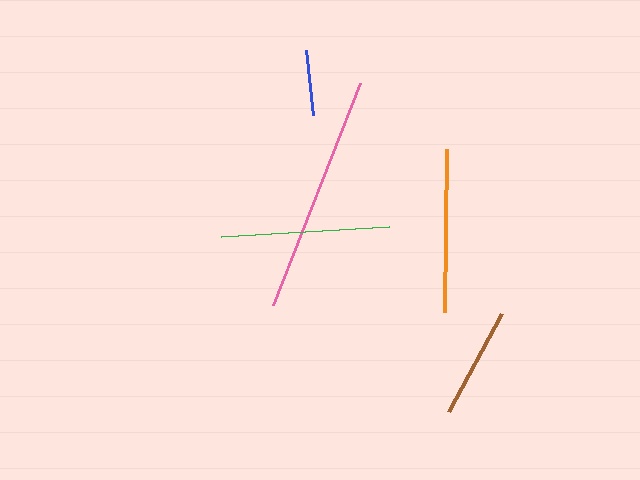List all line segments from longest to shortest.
From longest to shortest: pink, green, orange, brown, blue.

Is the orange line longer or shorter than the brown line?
The orange line is longer than the brown line.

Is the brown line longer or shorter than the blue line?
The brown line is longer than the blue line.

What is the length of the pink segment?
The pink segment is approximately 238 pixels long.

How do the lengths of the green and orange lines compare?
The green and orange lines are approximately the same length.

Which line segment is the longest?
The pink line is the longest at approximately 238 pixels.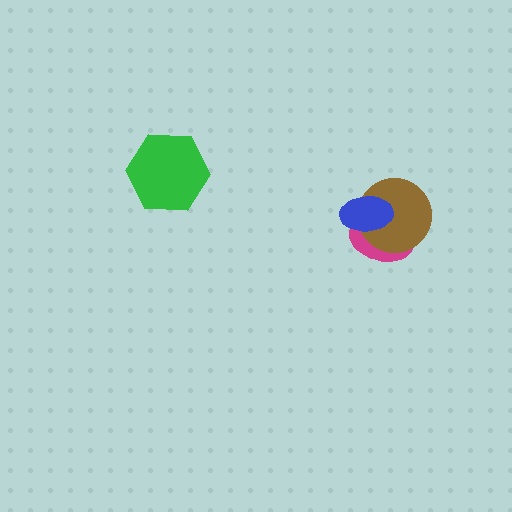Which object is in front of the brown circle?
The blue ellipse is in front of the brown circle.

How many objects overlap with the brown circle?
2 objects overlap with the brown circle.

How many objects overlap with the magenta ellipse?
2 objects overlap with the magenta ellipse.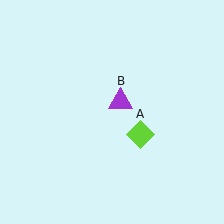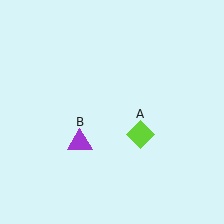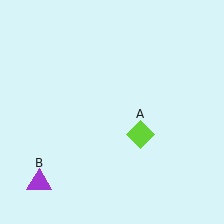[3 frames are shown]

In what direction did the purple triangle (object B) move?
The purple triangle (object B) moved down and to the left.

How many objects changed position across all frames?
1 object changed position: purple triangle (object B).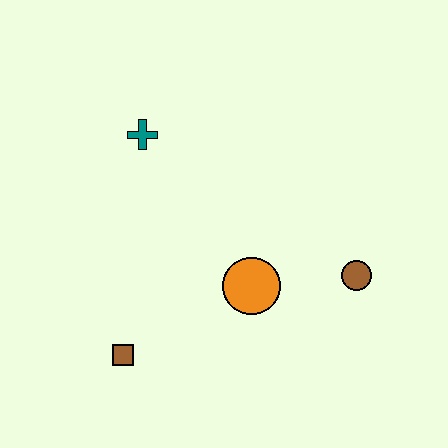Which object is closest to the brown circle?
The orange circle is closest to the brown circle.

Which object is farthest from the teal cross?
The brown circle is farthest from the teal cross.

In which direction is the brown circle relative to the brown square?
The brown circle is to the right of the brown square.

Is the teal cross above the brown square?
Yes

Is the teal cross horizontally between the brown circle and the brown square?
Yes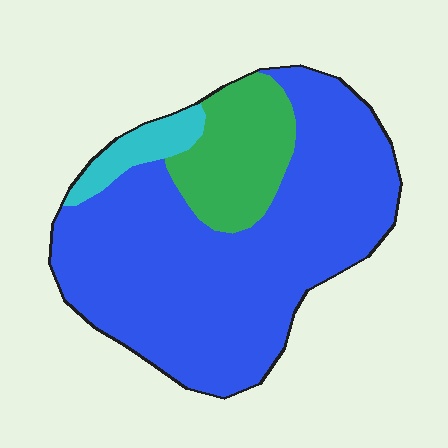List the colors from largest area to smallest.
From largest to smallest: blue, green, cyan.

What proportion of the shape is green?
Green covers roughly 20% of the shape.